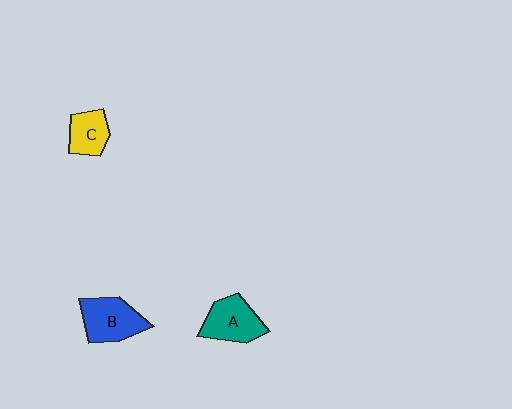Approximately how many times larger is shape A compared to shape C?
Approximately 1.4 times.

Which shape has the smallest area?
Shape C (yellow).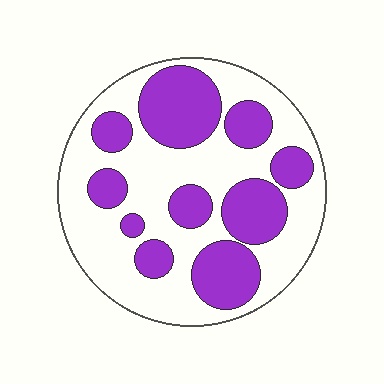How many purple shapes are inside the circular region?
10.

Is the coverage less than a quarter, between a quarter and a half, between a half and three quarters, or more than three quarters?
Between a quarter and a half.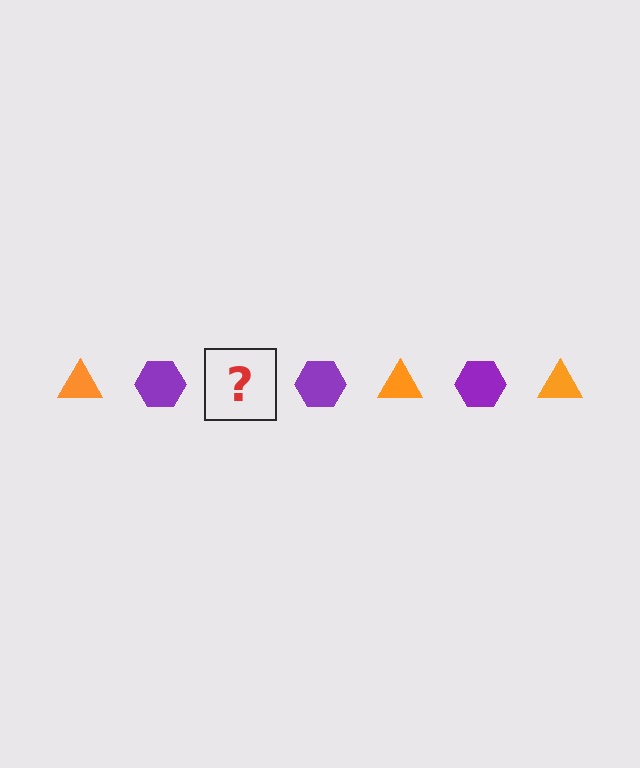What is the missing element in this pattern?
The missing element is an orange triangle.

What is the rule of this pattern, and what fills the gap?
The rule is that the pattern alternates between orange triangle and purple hexagon. The gap should be filled with an orange triangle.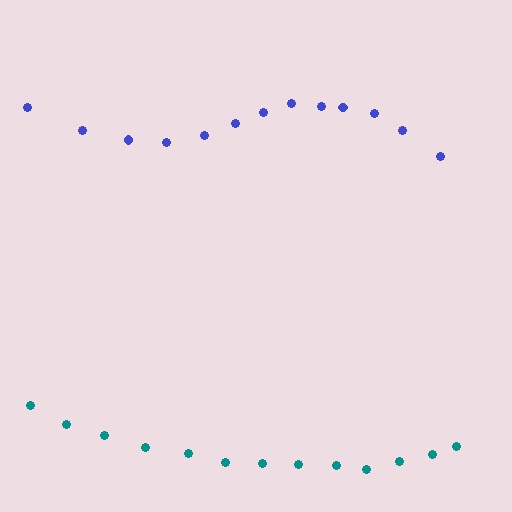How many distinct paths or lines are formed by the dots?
There are 2 distinct paths.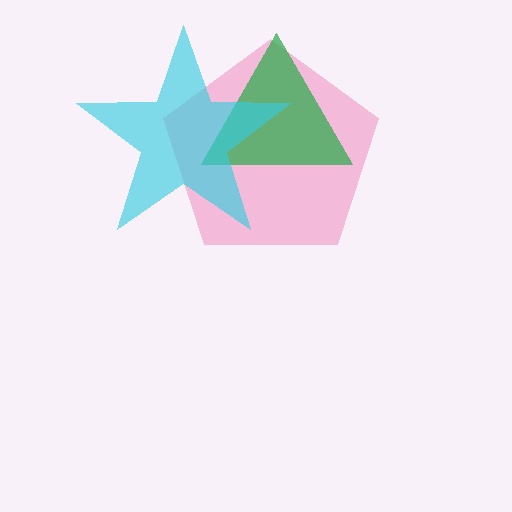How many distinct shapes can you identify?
There are 3 distinct shapes: a pink pentagon, a green triangle, a cyan star.